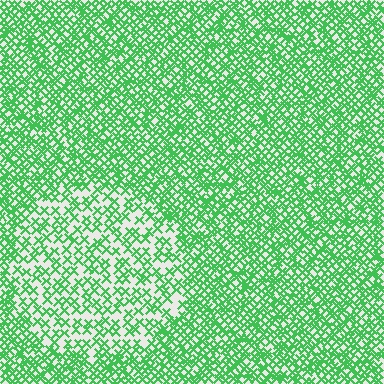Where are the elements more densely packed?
The elements are more densely packed outside the circle boundary.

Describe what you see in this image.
The image contains small green elements arranged at two different densities. A circle-shaped region is visible where the elements are less densely packed than the surrounding area.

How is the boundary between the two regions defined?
The boundary is defined by a change in element density (approximately 1.9x ratio). All elements are the same color, size, and shape.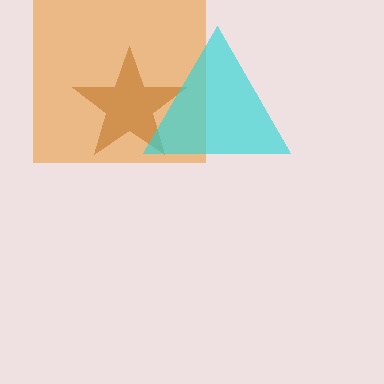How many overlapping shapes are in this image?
There are 3 overlapping shapes in the image.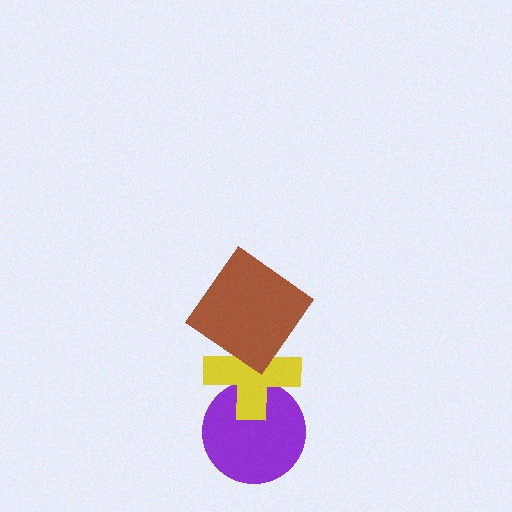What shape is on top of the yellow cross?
The brown diamond is on top of the yellow cross.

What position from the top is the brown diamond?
The brown diamond is 1st from the top.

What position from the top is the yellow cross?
The yellow cross is 2nd from the top.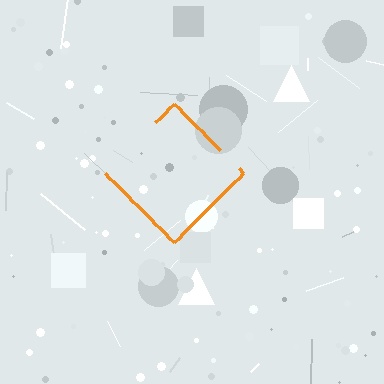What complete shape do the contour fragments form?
The contour fragments form a diamond.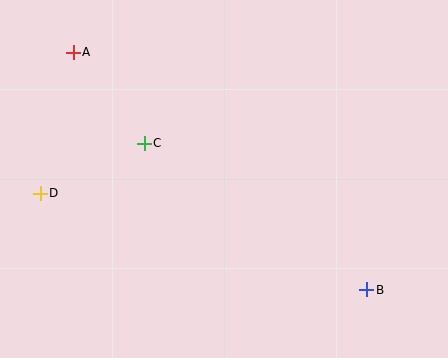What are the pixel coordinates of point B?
Point B is at (367, 290).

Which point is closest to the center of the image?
Point C at (144, 143) is closest to the center.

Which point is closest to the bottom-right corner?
Point B is closest to the bottom-right corner.